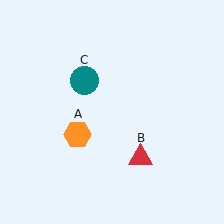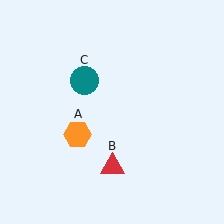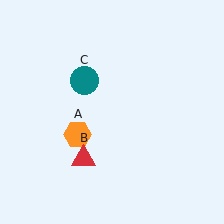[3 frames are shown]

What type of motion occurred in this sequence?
The red triangle (object B) rotated clockwise around the center of the scene.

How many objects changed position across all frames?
1 object changed position: red triangle (object B).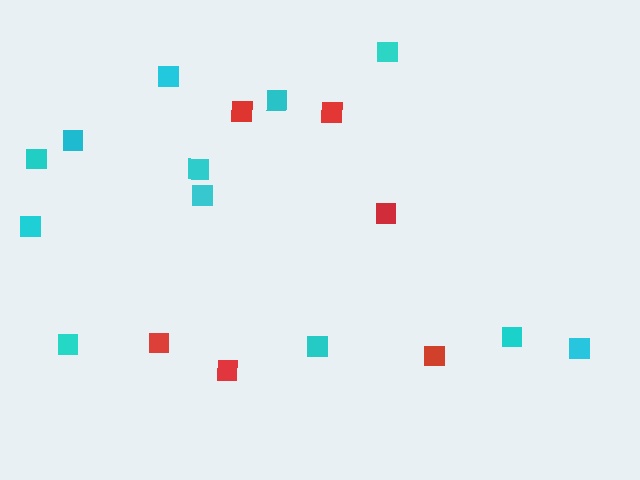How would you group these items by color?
There are 2 groups: one group of cyan squares (12) and one group of red squares (6).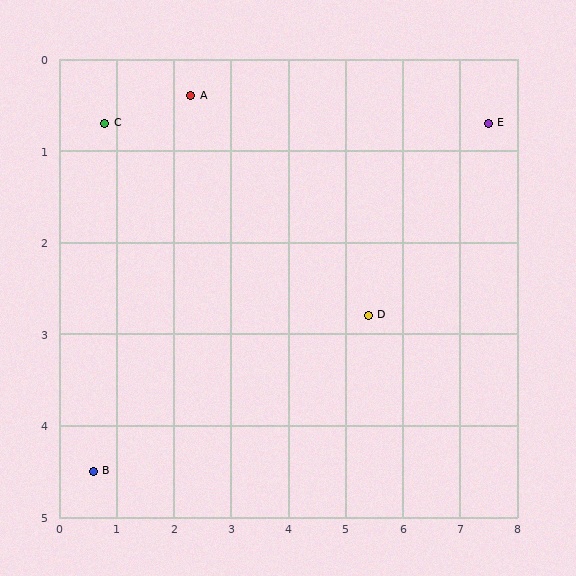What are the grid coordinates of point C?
Point C is at approximately (0.8, 0.7).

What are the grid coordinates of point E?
Point E is at approximately (7.5, 0.7).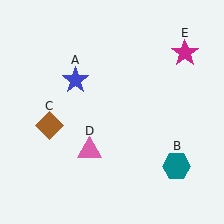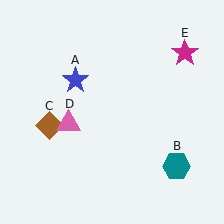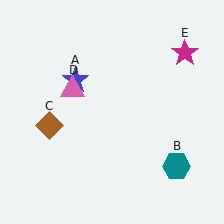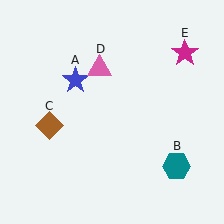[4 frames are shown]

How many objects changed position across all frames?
1 object changed position: pink triangle (object D).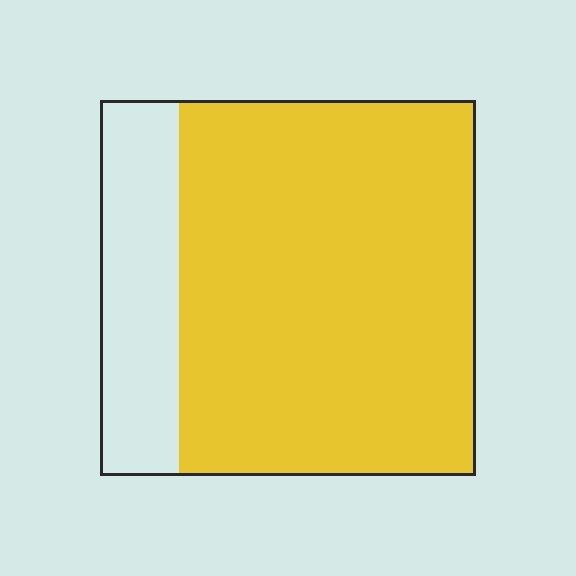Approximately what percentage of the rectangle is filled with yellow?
Approximately 80%.